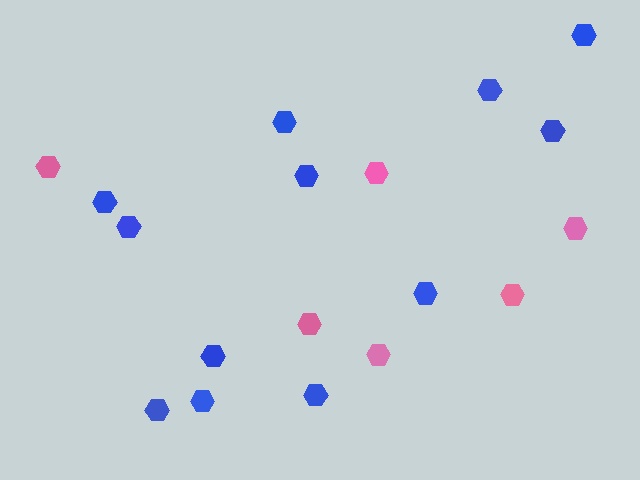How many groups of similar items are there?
There are 2 groups: one group of pink hexagons (6) and one group of blue hexagons (12).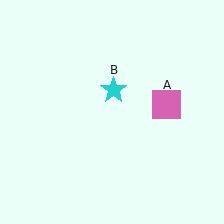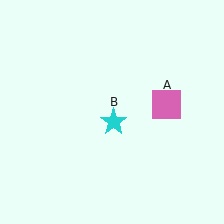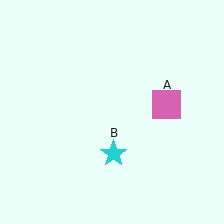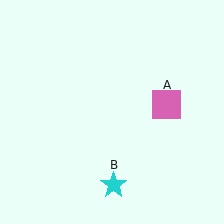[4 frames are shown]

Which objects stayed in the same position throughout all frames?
Pink square (object A) remained stationary.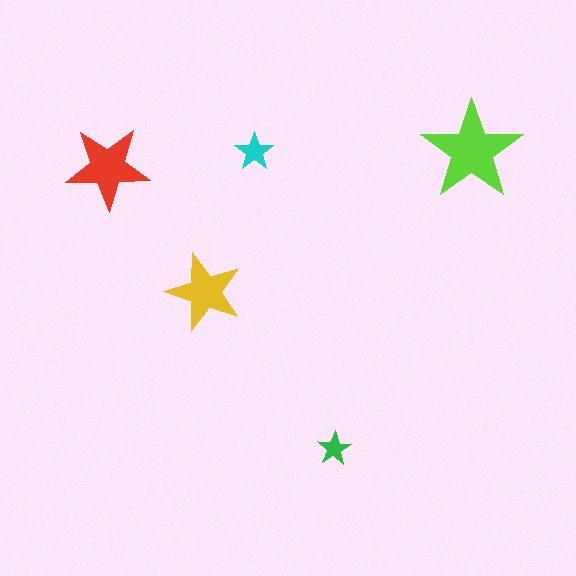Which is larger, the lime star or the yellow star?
The lime one.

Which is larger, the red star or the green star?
The red one.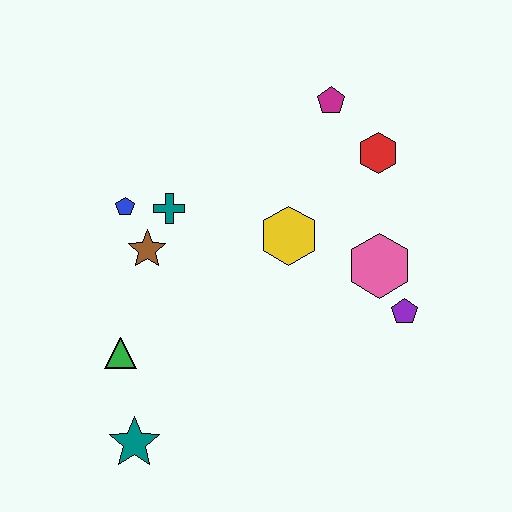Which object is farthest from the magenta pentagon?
The teal star is farthest from the magenta pentagon.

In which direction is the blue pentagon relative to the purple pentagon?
The blue pentagon is to the left of the purple pentagon.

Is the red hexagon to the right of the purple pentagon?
No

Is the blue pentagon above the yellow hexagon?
Yes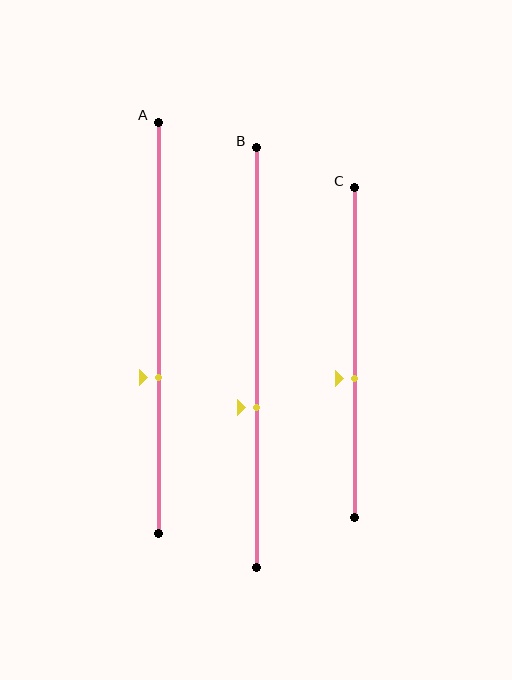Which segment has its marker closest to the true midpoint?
Segment C has its marker closest to the true midpoint.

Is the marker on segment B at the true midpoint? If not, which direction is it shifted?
No, the marker on segment B is shifted downward by about 12% of the segment length.